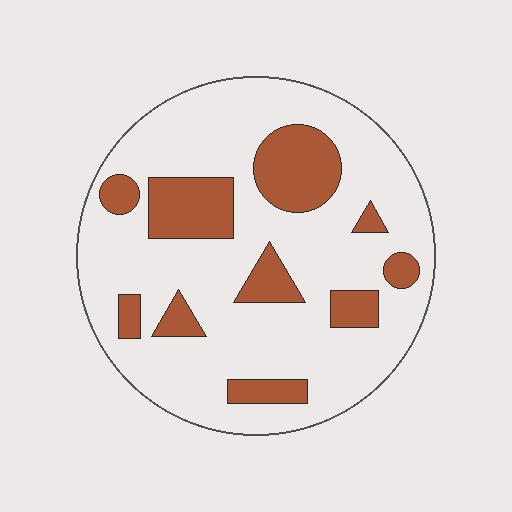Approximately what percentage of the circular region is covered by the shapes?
Approximately 25%.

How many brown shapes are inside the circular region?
10.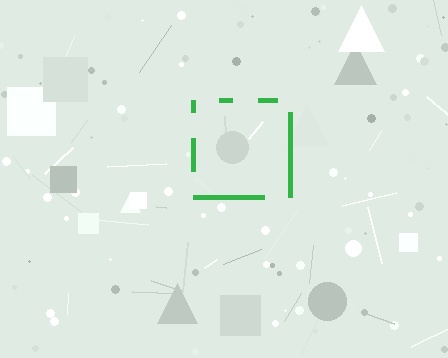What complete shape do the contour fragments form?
The contour fragments form a square.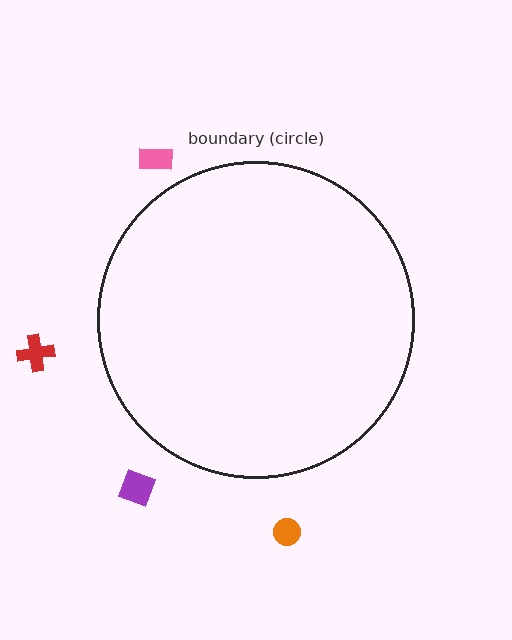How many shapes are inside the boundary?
0 inside, 4 outside.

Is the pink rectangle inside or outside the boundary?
Outside.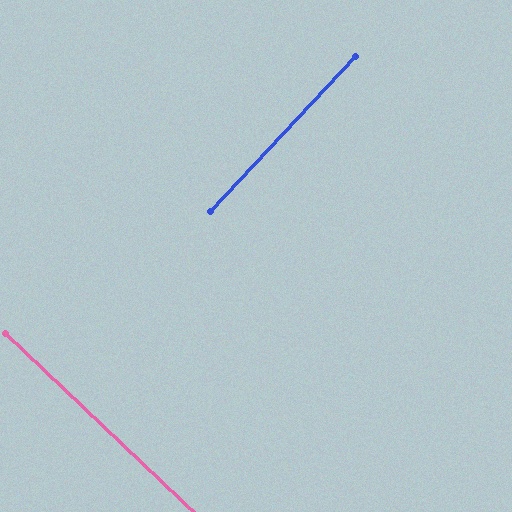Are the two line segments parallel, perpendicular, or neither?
Perpendicular — they meet at approximately 90°.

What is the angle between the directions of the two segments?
Approximately 90 degrees.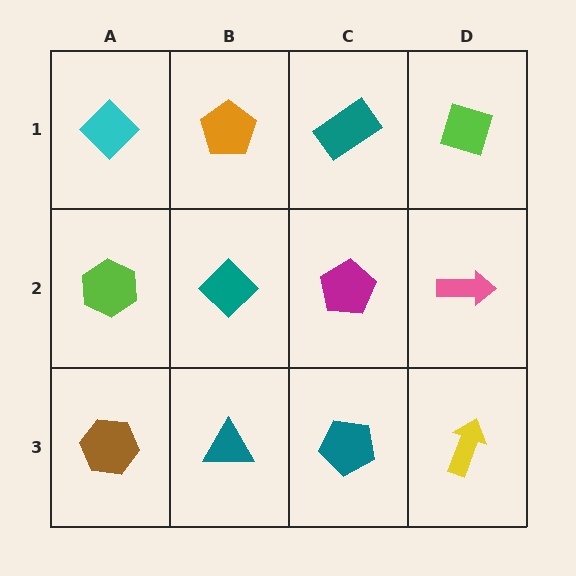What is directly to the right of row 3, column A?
A teal triangle.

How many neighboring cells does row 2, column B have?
4.